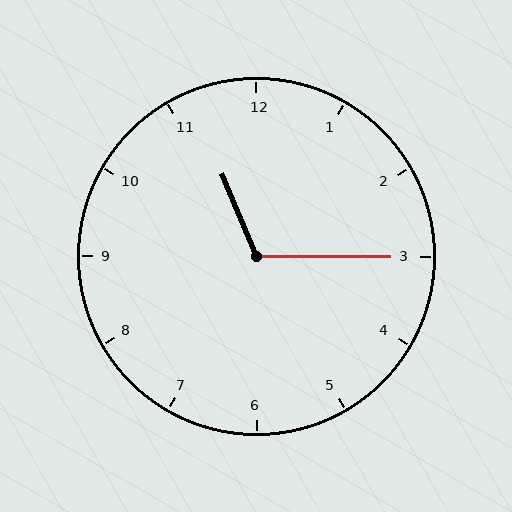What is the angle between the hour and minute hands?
Approximately 112 degrees.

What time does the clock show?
11:15.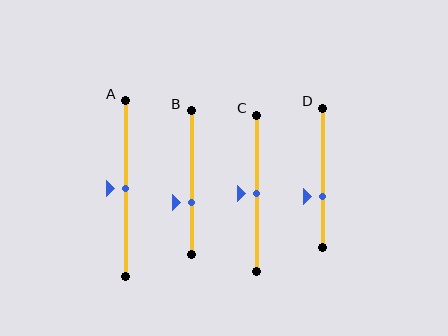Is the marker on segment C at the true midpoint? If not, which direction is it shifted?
Yes, the marker on segment C is at the true midpoint.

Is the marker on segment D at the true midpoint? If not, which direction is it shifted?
No, the marker on segment D is shifted downward by about 13% of the segment length.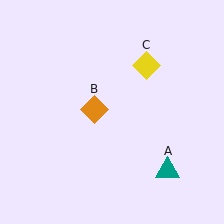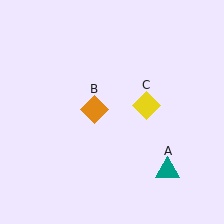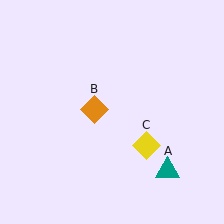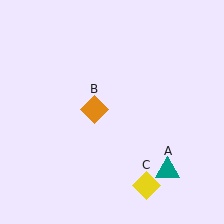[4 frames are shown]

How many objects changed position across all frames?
1 object changed position: yellow diamond (object C).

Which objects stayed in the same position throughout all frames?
Teal triangle (object A) and orange diamond (object B) remained stationary.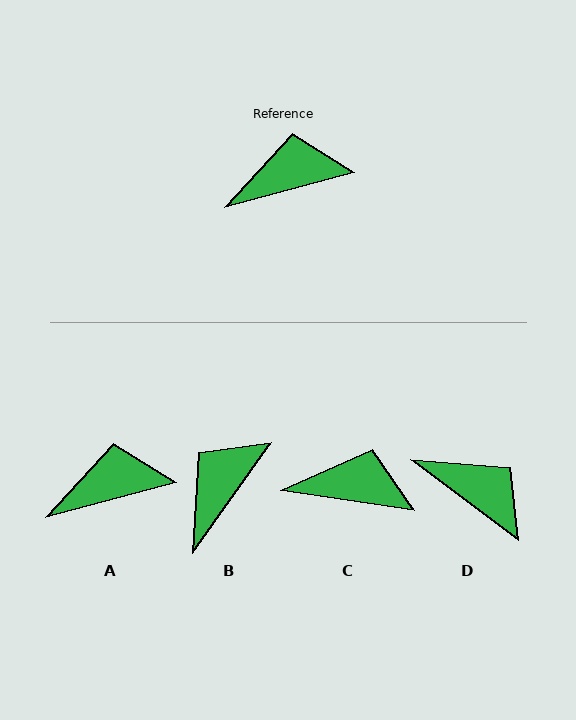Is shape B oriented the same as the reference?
No, it is off by about 40 degrees.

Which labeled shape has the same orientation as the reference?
A.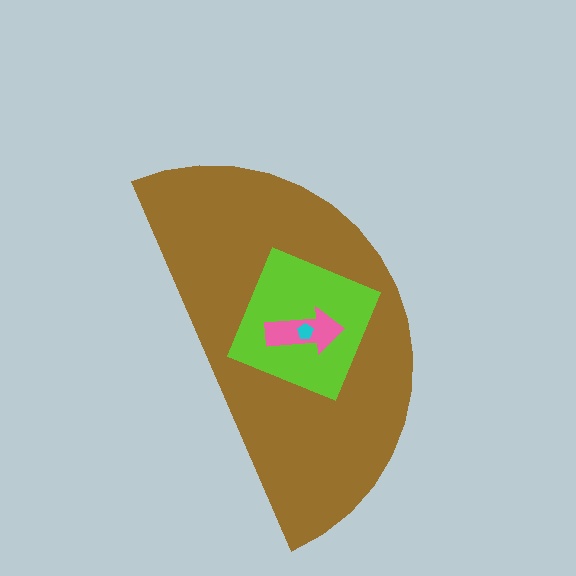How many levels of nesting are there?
4.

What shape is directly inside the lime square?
The pink arrow.